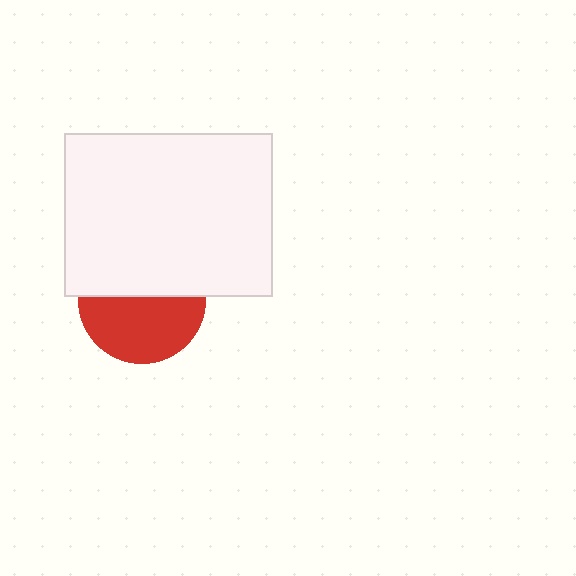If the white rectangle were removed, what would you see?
You would see the complete red circle.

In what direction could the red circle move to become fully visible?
The red circle could move down. That would shift it out from behind the white rectangle entirely.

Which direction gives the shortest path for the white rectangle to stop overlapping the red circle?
Moving up gives the shortest separation.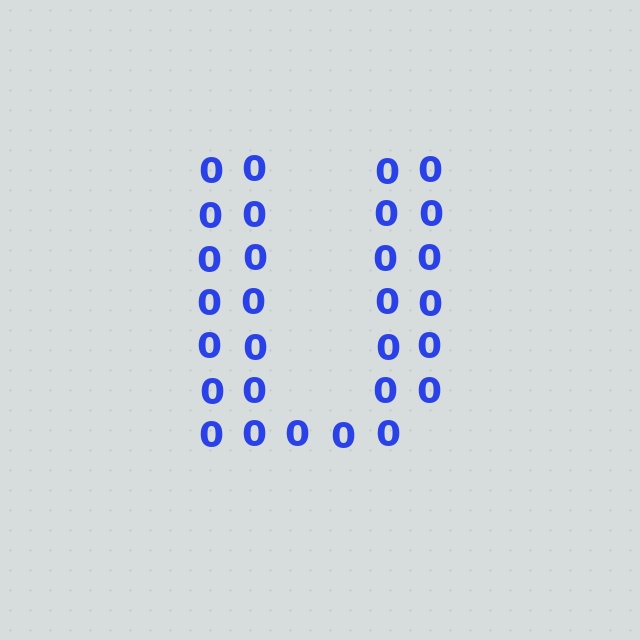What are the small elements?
The small elements are digit 0's.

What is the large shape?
The large shape is the letter U.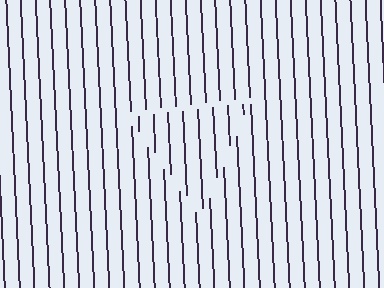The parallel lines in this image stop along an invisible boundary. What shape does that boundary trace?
An illusory triangle. The interior of the shape contains the same grating, shifted by half a period — the contour is defined by the phase discontinuity where line-ends from the inner and outer gratings abut.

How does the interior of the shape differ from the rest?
The interior of the shape contains the same grating, shifted by half a period — the contour is defined by the phase discontinuity where line-ends from the inner and outer gratings abut.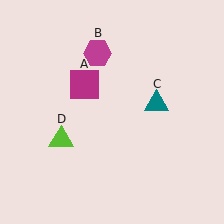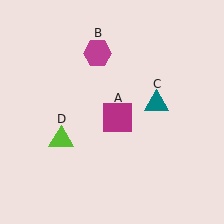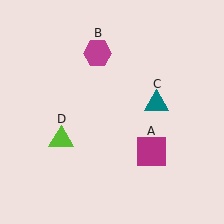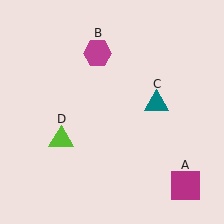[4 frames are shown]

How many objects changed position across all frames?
1 object changed position: magenta square (object A).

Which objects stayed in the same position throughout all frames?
Magenta hexagon (object B) and teal triangle (object C) and lime triangle (object D) remained stationary.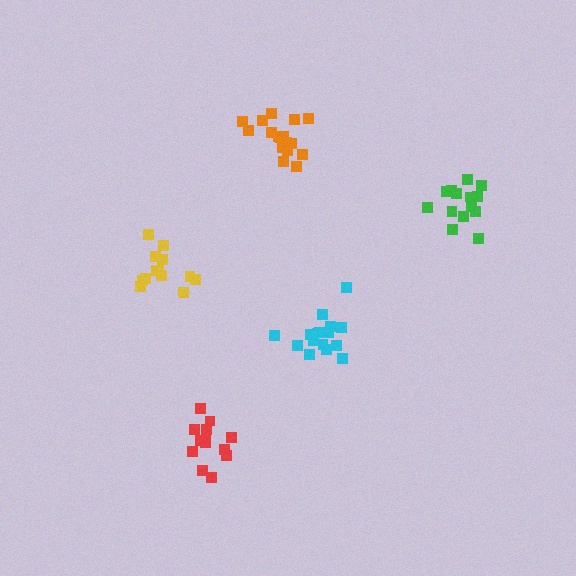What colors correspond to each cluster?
The clusters are colored: yellow, cyan, green, red, orange.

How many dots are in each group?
Group 1: 13 dots, Group 2: 17 dots, Group 3: 14 dots, Group 4: 14 dots, Group 5: 17 dots (75 total).